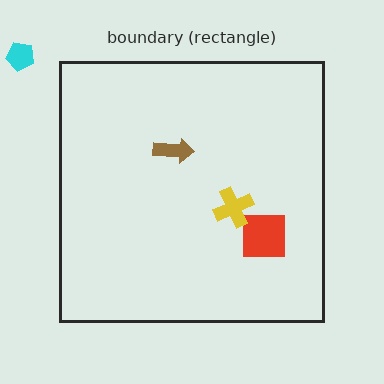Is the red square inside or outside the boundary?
Inside.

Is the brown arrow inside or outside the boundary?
Inside.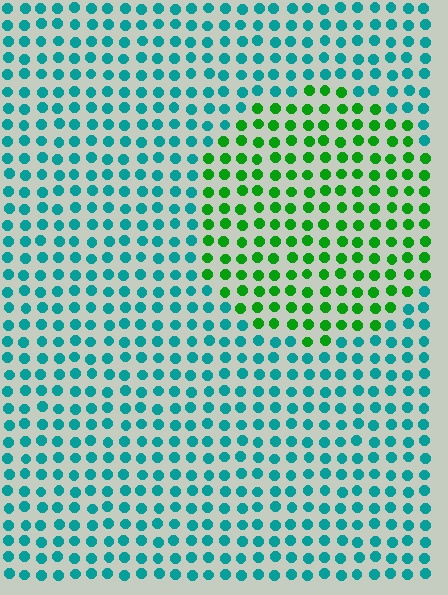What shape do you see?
I see a circle.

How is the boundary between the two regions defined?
The boundary is defined purely by a slight shift in hue (about 55 degrees). Spacing, size, and orientation are identical on both sides.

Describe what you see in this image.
The image is filled with small teal elements in a uniform arrangement. A circle-shaped region is visible where the elements are tinted to a slightly different hue, forming a subtle color boundary.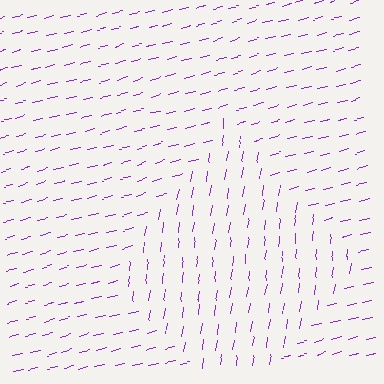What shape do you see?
I see a diamond.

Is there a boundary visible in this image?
Yes, there is a texture boundary formed by a change in line orientation.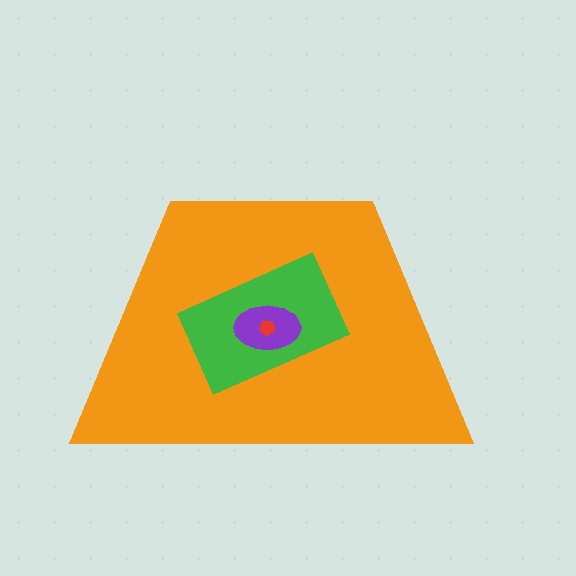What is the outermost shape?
The orange trapezoid.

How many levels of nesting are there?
4.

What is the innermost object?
The red pentagon.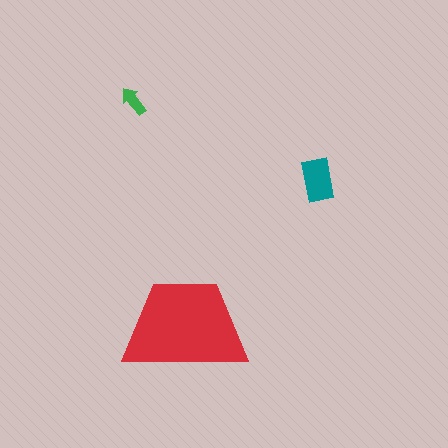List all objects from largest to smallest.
The red trapezoid, the teal rectangle, the green arrow.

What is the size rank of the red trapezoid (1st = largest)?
1st.